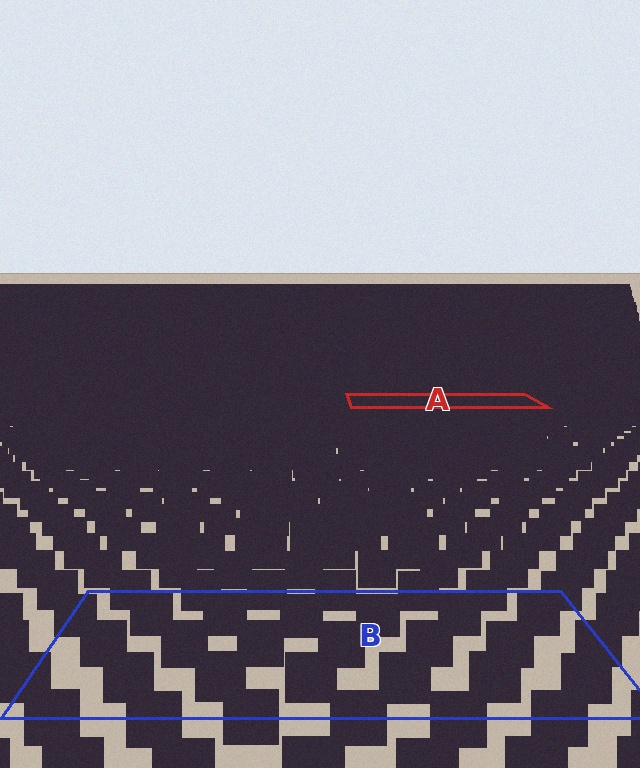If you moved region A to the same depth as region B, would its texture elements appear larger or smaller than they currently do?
They would appear larger. At a closer depth, the same texture elements are projected at a bigger on-screen size.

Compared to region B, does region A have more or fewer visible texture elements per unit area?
Region A has more texture elements per unit area — they are packed more densely because it is farther away.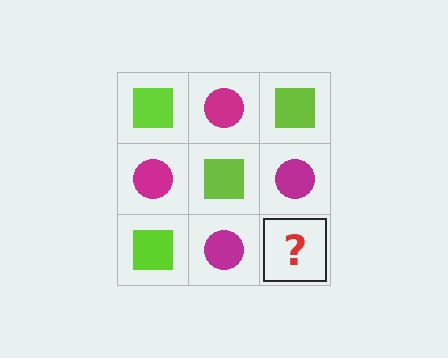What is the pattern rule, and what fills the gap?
The rule is that it alternates lime square and magenta circle in a checkerboard pattern. The gap should be filled with a lime square.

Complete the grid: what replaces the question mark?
The question mark should be replaced with a lime square.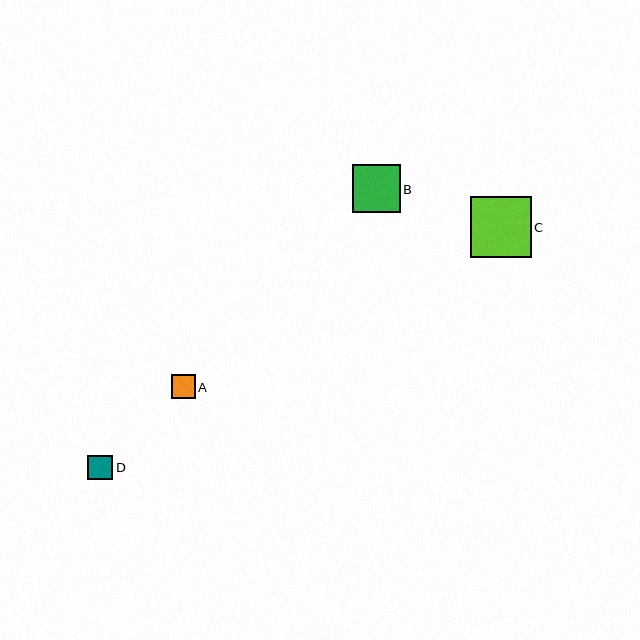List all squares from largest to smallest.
From largest to smallest: C, B, D, A.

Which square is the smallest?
Square A is the smallest with a size of approximately 24 pixels.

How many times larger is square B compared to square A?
Square B is approximately 2.0 times the size of square A.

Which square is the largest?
Square C is the largest with a size of approximately 61 pixels.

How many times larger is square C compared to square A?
Square C is approximately 2.5 times the size of square A.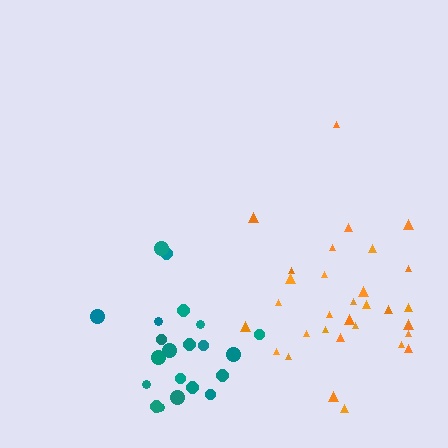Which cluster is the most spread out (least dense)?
Teal.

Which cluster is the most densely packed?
Orange.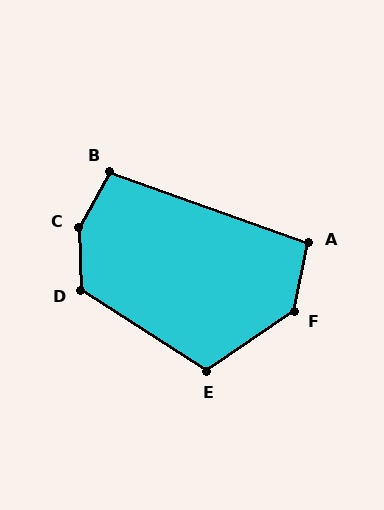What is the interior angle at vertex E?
Approximately 113 degrees (obtuse).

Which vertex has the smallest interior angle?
A, at approximately 98 degrees.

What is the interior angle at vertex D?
Approximately 125 degrees (obtuse).